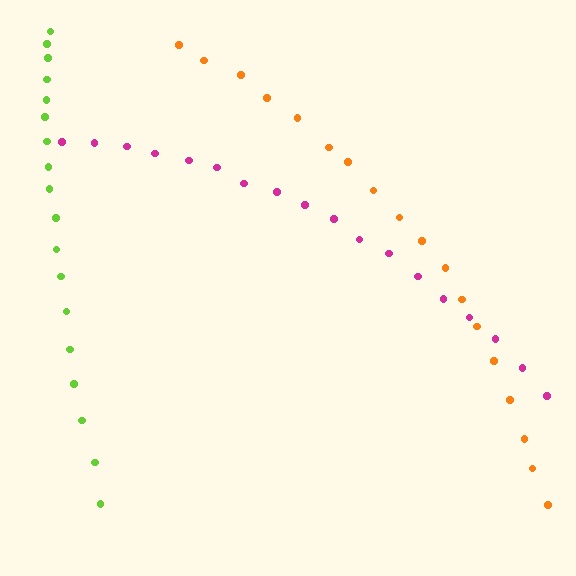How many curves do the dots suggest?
There are 3 distinct paths.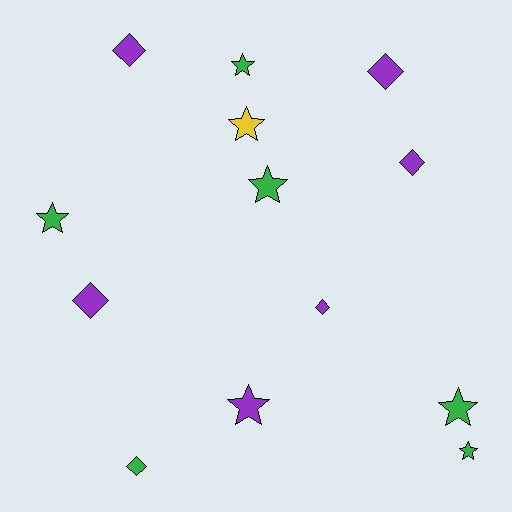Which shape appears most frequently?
Star, with 7 objects.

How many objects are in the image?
There are 13 objects.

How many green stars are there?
There are 5 green stars.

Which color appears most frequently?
Purple, with 6 objects.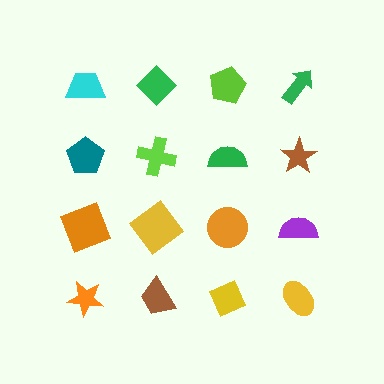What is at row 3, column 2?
A yellow diamond.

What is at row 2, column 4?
A brown star.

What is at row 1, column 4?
A green arrow.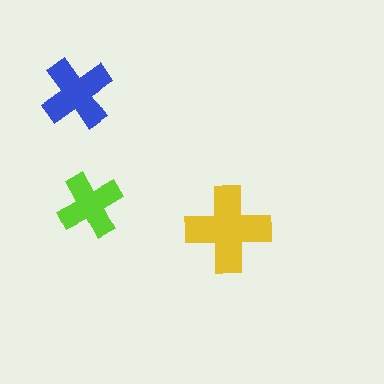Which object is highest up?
The blue cross is topmost.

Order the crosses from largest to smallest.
the yellow one, the blue one, the lime one.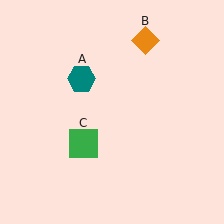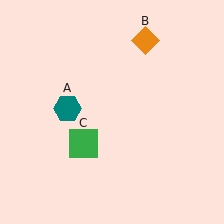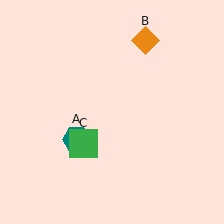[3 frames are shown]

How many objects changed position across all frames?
1 object changed position: teal hexagon (object A).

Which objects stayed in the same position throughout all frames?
Orange diamond (object B) and green square (object C) remained stationary.